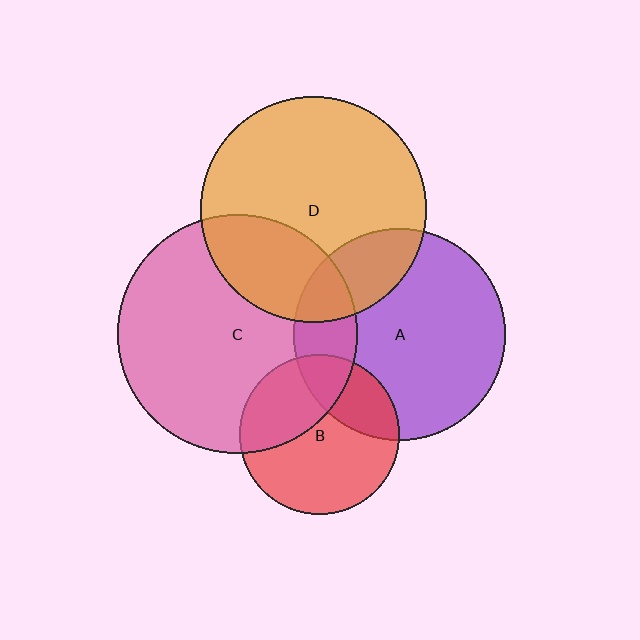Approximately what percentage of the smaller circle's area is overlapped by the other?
Approximately 20%.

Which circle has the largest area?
Circle C (pink).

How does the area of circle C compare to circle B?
Approximately 2.2 times.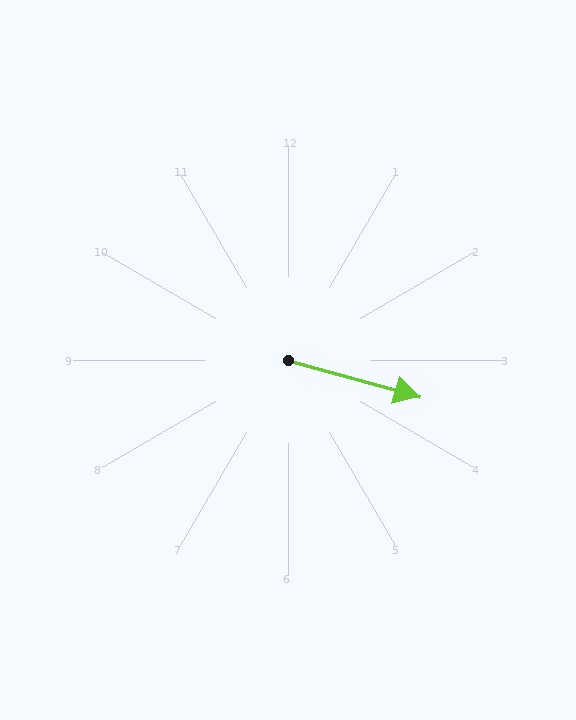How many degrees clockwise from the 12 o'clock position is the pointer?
Approximately 106 degrees.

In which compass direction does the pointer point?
East.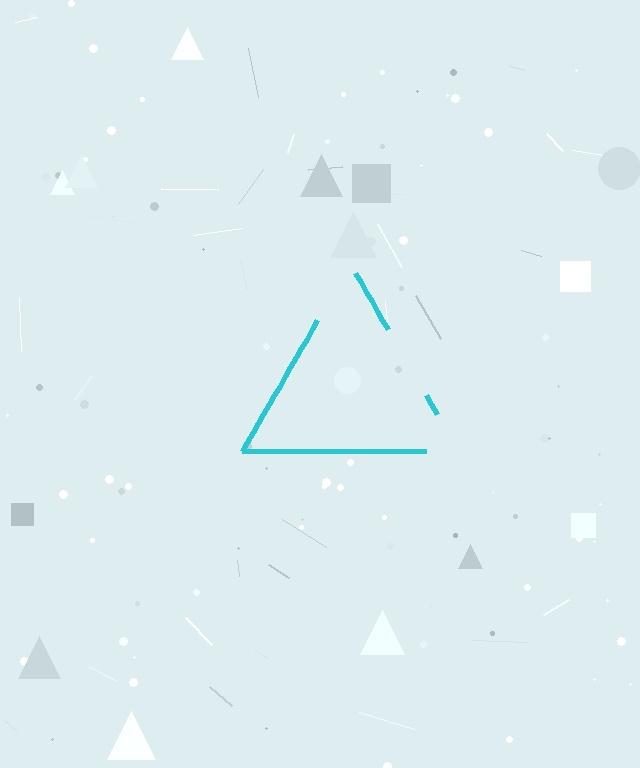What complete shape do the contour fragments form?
The contour fragments form a triangle.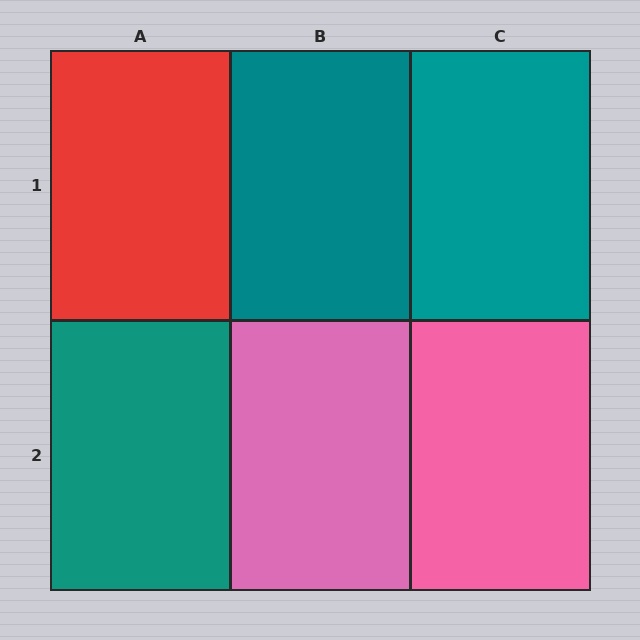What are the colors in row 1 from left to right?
Red, teal, teal.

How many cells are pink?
2 cells are pink.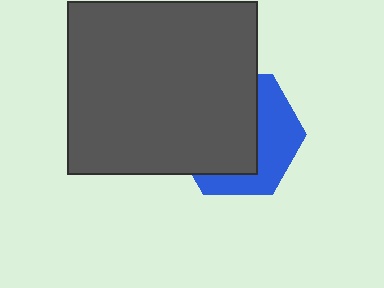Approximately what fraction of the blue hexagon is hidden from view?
Roughly 60% of the blue hexagon is hidden behind the dark gray rectangle.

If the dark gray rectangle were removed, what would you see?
You would see the complete blue hexagon.